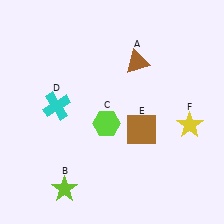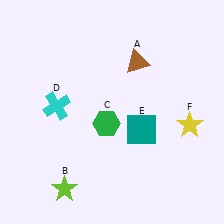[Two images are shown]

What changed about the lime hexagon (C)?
In Image 1, C is lime. In Image 2, it changed to green.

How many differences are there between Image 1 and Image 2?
There are 2 differences between the two images.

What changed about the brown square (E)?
In Image 1, E is brown. In Image 2, it changed to teal.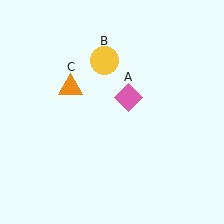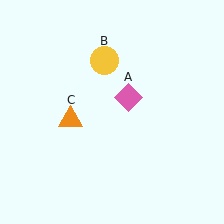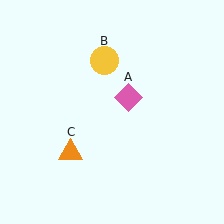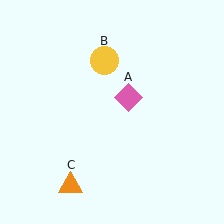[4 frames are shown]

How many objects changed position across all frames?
1 object changed position: orange triangle (object C).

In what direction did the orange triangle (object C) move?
The orange triangle (object C) moved down.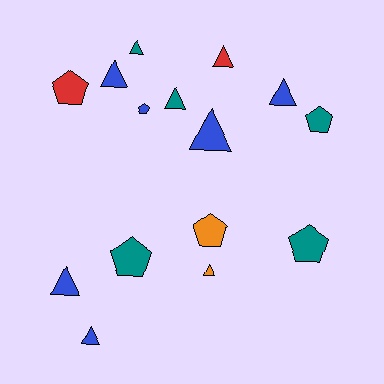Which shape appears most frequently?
Triangle, with 9 objects.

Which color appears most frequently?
Blue, with 6 objects.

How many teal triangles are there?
There are 2 teal triangles.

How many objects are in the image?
There are 15 objects.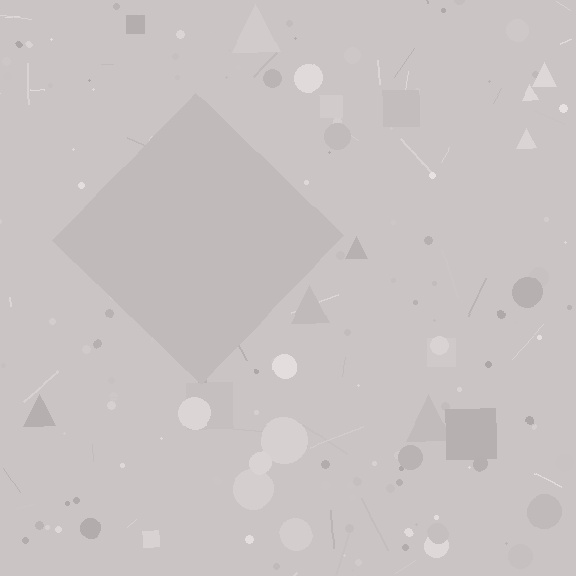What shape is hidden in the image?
A diamond is hidden in the image.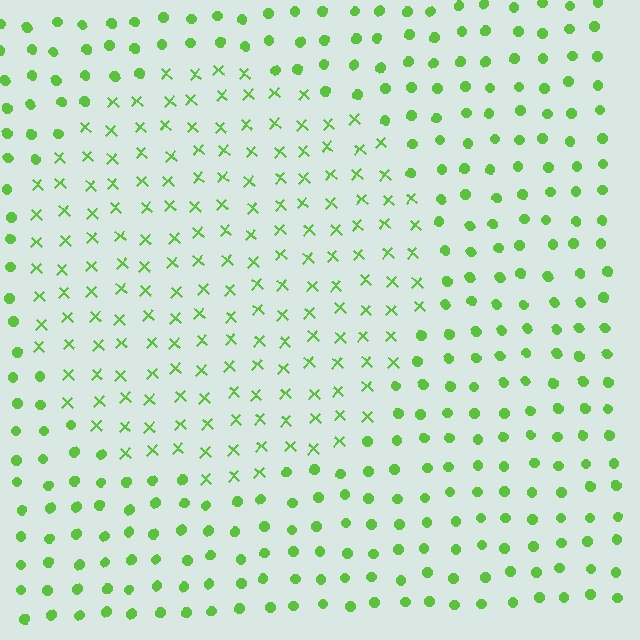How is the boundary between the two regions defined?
The boundary is defined by a change in element shape: X marks inside vs. circles outside. All elements share the same color and spacing.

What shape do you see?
I see a circle.